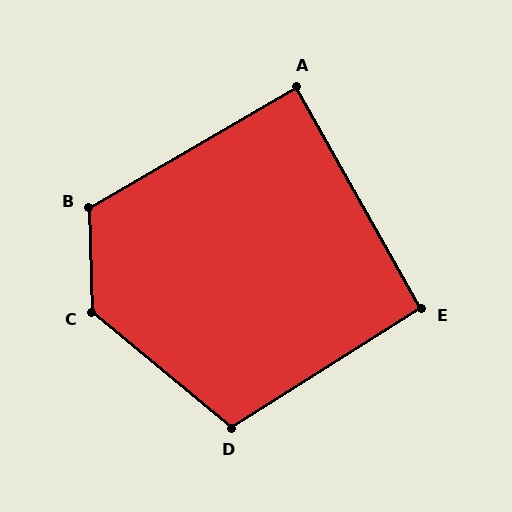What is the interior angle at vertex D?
Approximately 108 degrees (obtuse).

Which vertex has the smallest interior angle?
A, at approximately 89 degrees.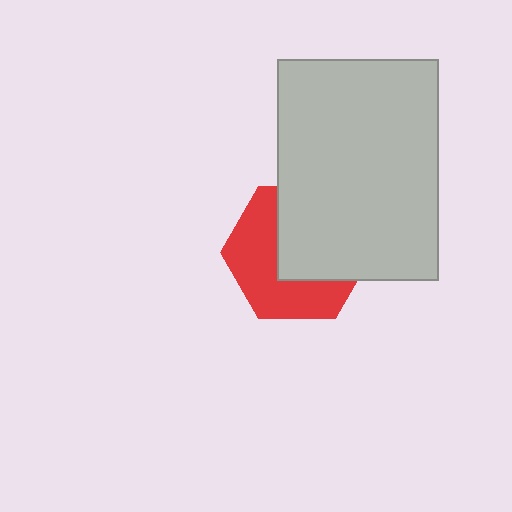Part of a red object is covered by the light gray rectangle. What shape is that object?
It is a hexagon.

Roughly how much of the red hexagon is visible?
About half of it is visible (roughly 50%).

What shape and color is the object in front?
The object in front is a light gray rectangle.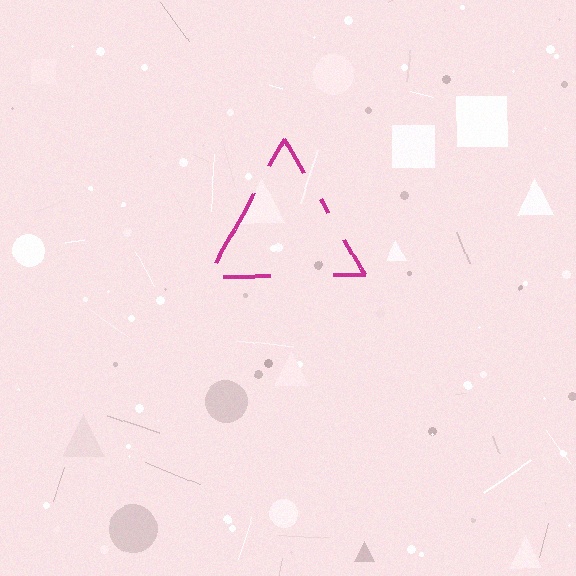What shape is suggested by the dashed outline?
The dashed outline suggests a triangle.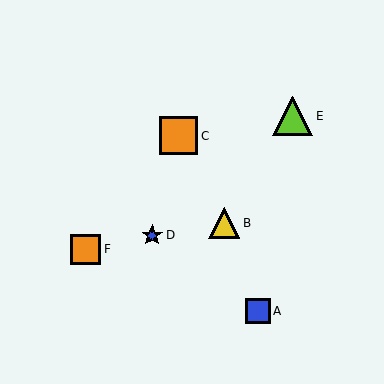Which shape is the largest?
The lime triangle (labeled E) is the largest.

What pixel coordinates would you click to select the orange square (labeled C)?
Click at (178, 136) to select the orange square C.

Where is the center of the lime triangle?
The center of the lime triangle is at (293, 116).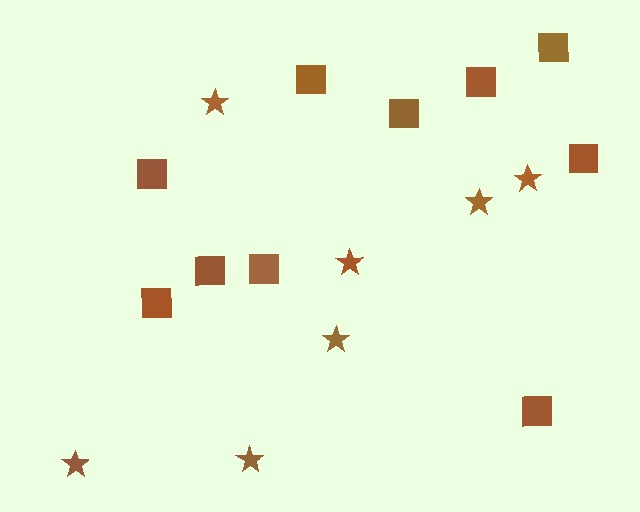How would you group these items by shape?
There are 2 groups: one group of squares (10) and one group of stars (7).